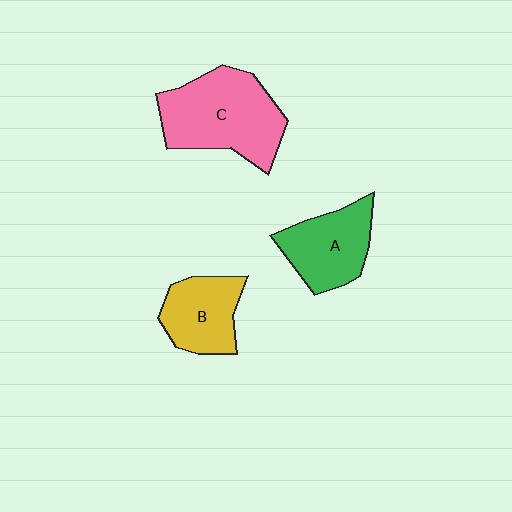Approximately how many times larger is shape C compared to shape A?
Approximately 1.5 times.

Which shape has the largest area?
Shape C (pink).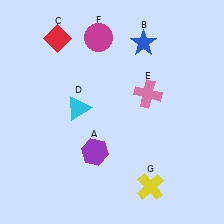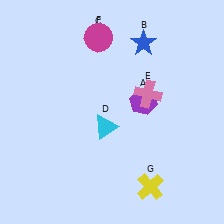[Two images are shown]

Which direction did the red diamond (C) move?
The red diamond (C) moved right.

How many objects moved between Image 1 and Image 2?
3 objects moved between the two images.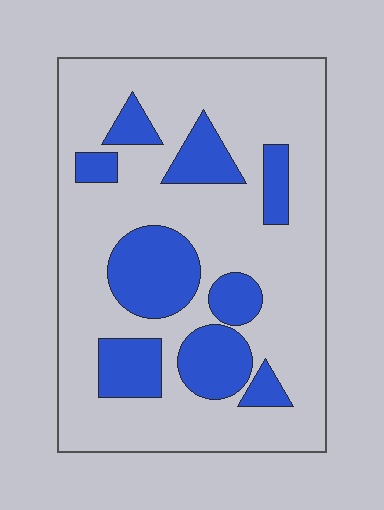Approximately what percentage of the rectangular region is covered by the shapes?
Approximately 25%.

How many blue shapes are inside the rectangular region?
9.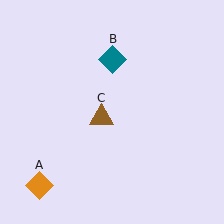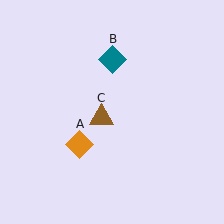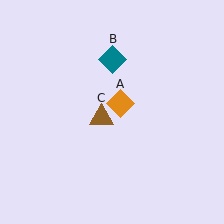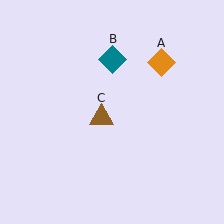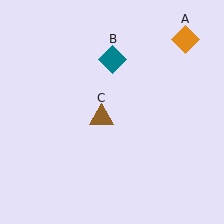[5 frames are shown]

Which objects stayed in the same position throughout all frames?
Teal diamond (object B) and brown triangle (object C) remained stationary.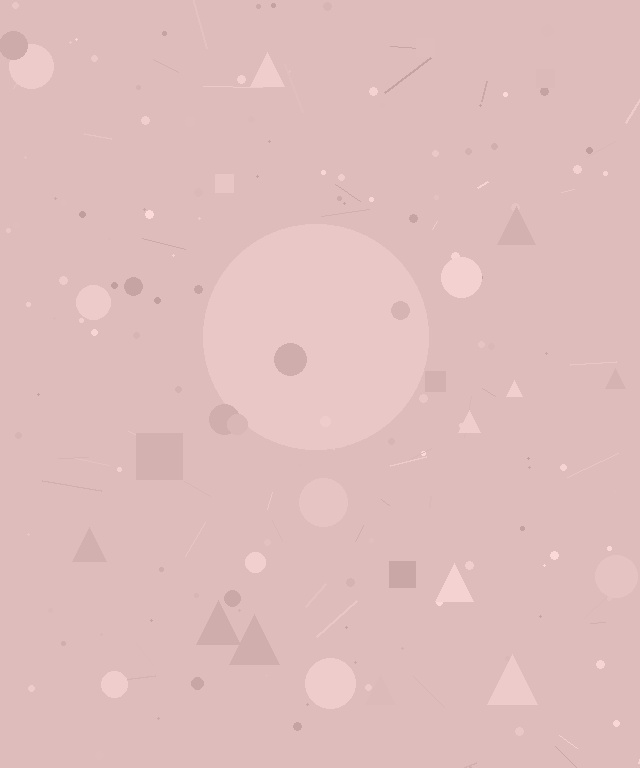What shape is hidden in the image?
A circle is hidden in the image.